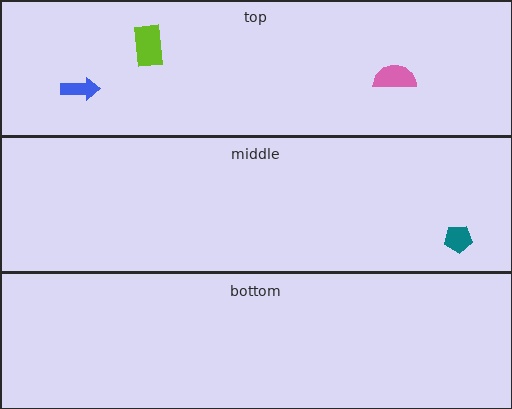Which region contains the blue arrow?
The top region.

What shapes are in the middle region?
The teal pentagon.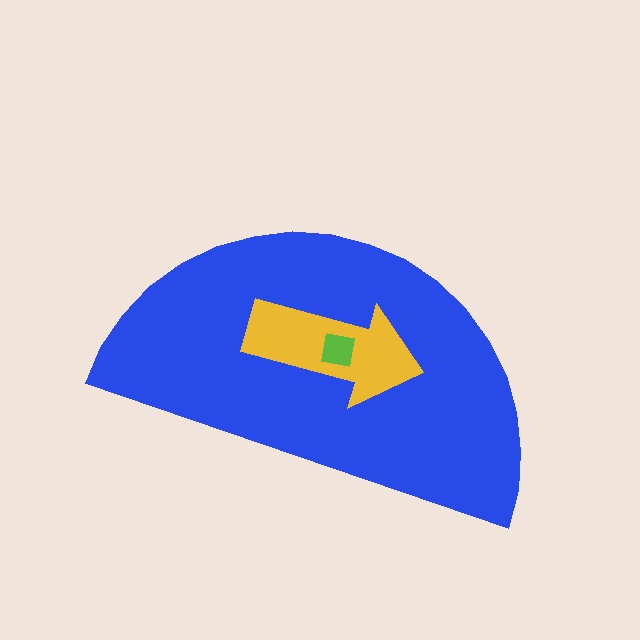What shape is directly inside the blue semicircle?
The yellow arrow.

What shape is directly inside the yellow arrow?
The lime square.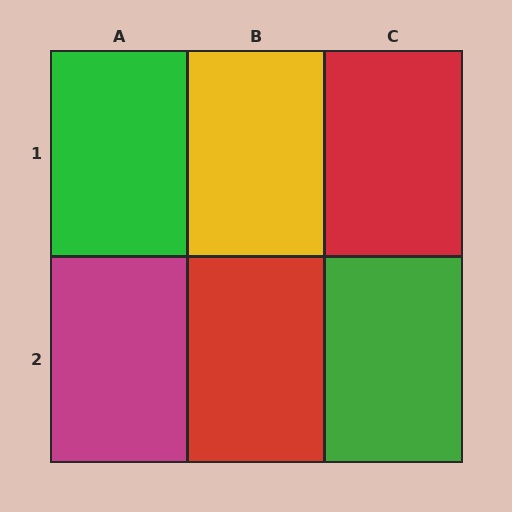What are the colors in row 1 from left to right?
Green, yellow, red.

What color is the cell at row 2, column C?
Green.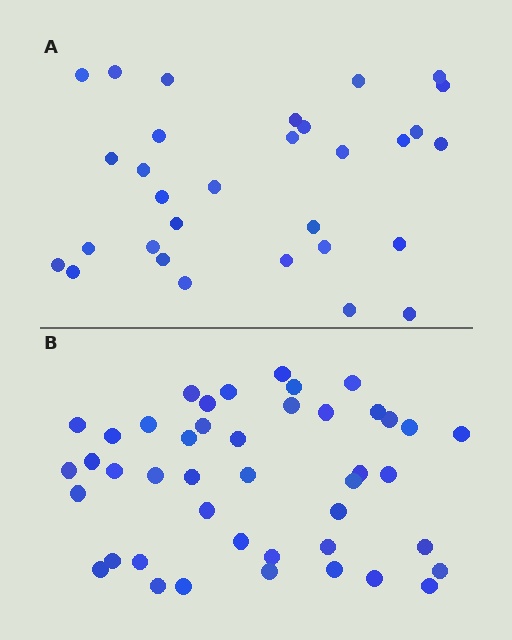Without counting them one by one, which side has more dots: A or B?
Region B (the bottom region) has more dots.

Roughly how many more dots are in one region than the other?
Region B has approximately 15 more dots than region A.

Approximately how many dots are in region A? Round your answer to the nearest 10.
About 30 dots. (The exact count is 31, which rounds to 30.)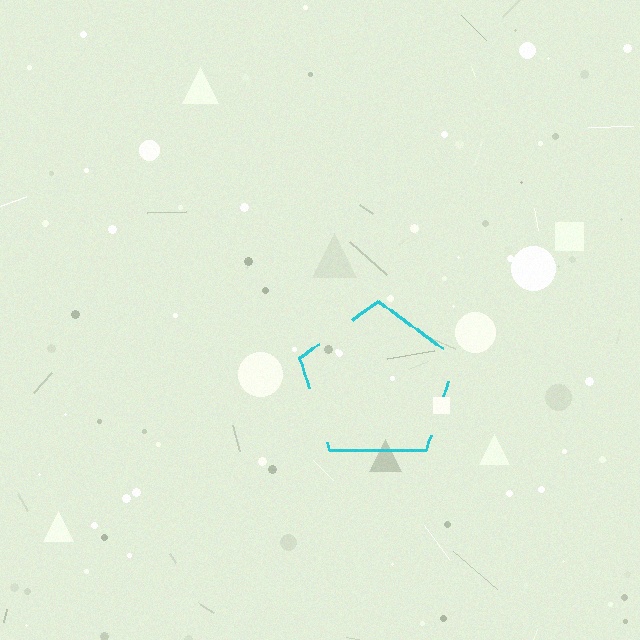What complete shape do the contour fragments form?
The contour fragments form a pentagon.